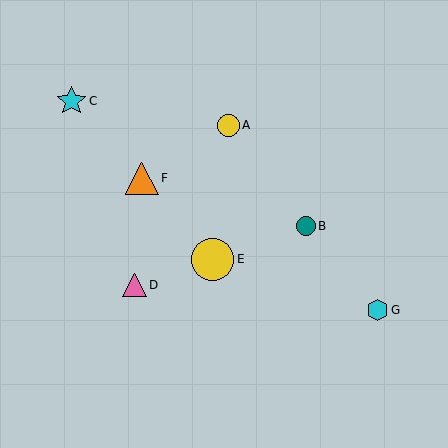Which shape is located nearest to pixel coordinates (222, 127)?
The yellow circle (labeled A) at (228, 125) is nearest to that location.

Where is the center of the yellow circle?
The center of the yellow circle is at (213, 259).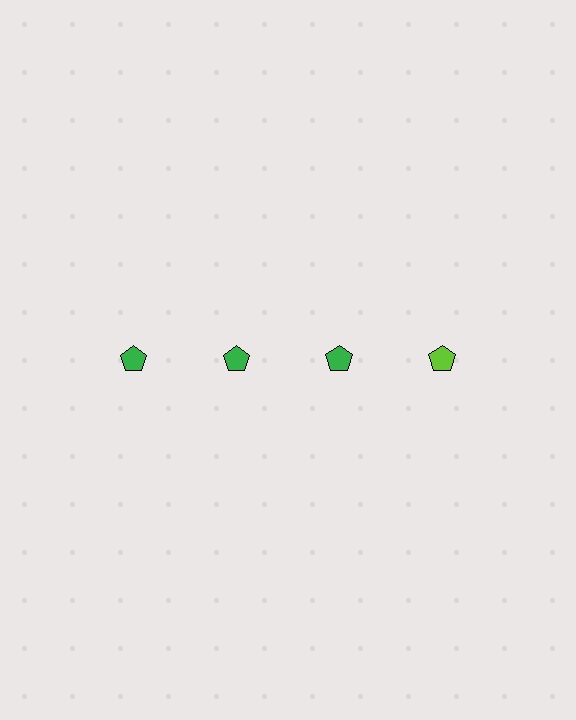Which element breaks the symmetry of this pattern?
The lime pentagon in the top row, second from right column breaks the symmetry. All other shapes are green pentagons.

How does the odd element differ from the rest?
It has a different color: lime instead of green.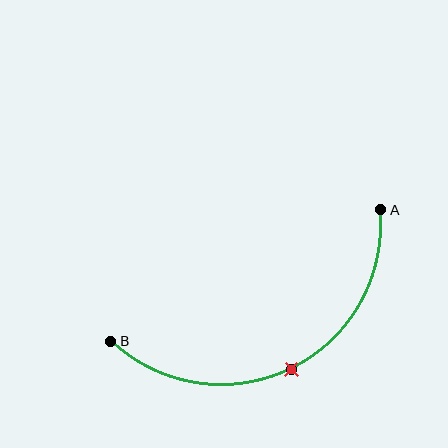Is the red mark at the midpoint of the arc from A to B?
Yes. The red mark lies on the arc at equal arc-length from both A and B — it is the arc midpoint.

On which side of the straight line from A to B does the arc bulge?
The arc bulges below the straight line connecting A and B.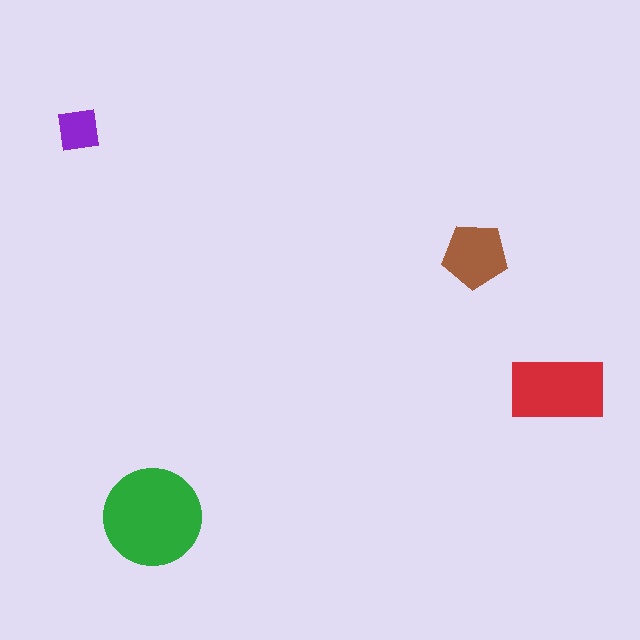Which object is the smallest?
The purple square.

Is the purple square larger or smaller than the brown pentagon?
Smaller.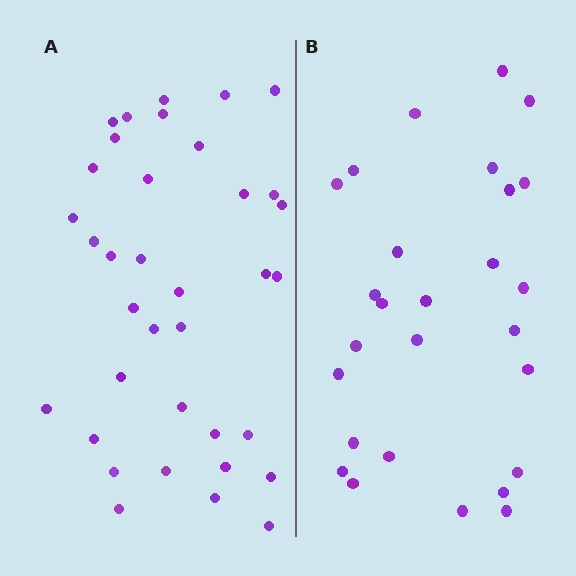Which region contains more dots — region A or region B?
Region A (the left region) has more dots.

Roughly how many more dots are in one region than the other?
Region A has roughly 8 or so more dots than region B.